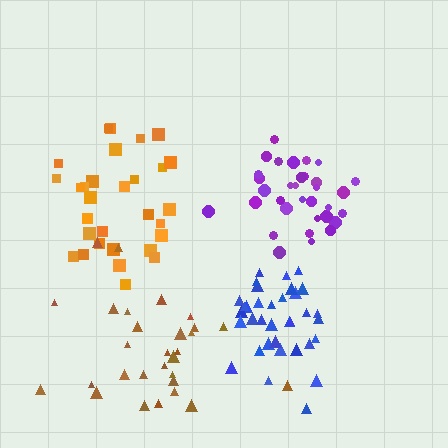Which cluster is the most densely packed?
Blue.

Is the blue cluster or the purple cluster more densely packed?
Blue.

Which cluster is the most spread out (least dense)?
Brown.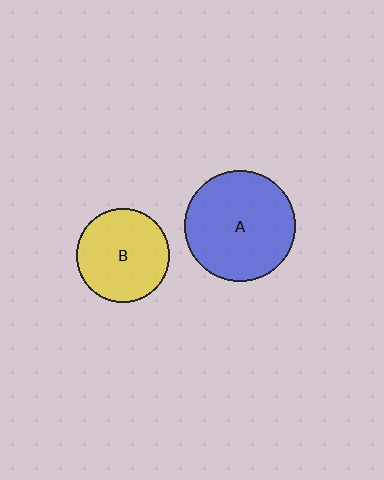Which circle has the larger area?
Circle A (blue).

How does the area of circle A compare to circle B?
Approximately 1.4 times.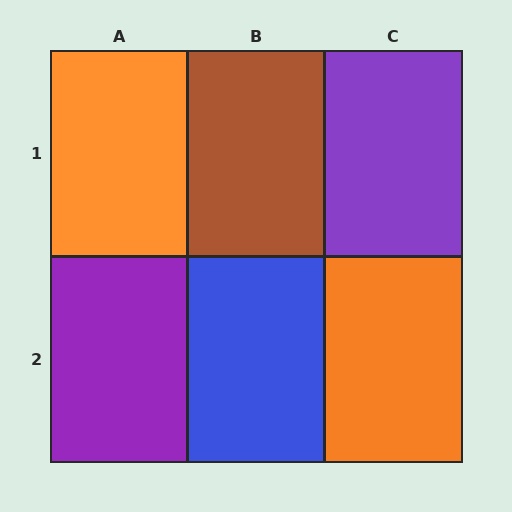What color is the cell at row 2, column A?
Purple.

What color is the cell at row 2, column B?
Blue.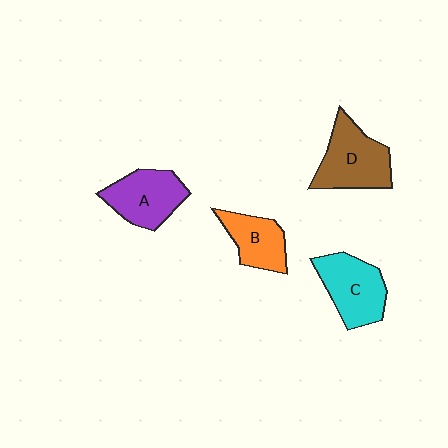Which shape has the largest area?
Shape D (brown).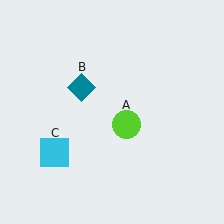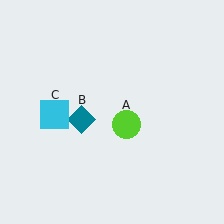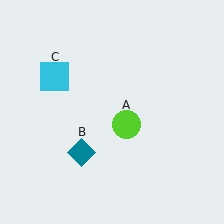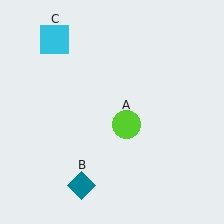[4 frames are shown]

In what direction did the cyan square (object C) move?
The cyan square (object C) moved up.